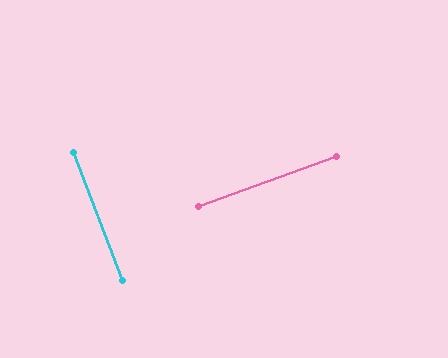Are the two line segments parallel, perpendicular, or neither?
Perpendicular — they meet at approximately 89°.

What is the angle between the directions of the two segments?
Approximately 89 degrees.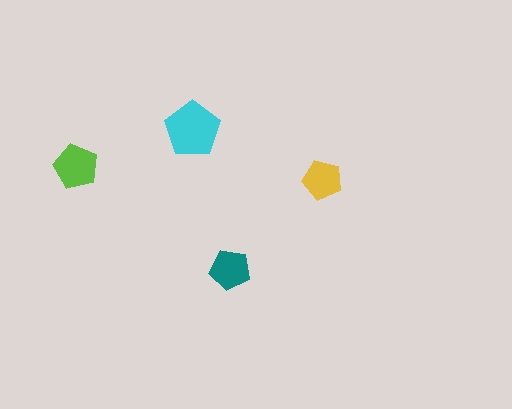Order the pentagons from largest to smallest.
the cyan one, the lime one, the teal one, the yellow one.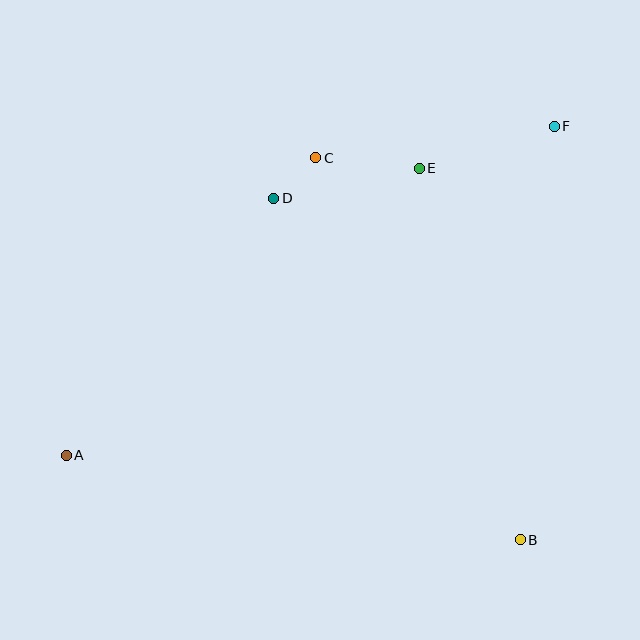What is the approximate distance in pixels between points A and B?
The distance between A and B is approximately 462 pixels.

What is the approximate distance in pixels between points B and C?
The distance between B and C is approximately 433 pixels.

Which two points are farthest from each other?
Points A and F are farthest from each other.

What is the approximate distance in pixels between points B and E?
The distance between B and E is approximately 385 pixels.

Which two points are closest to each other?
Points C and D are closest to each other.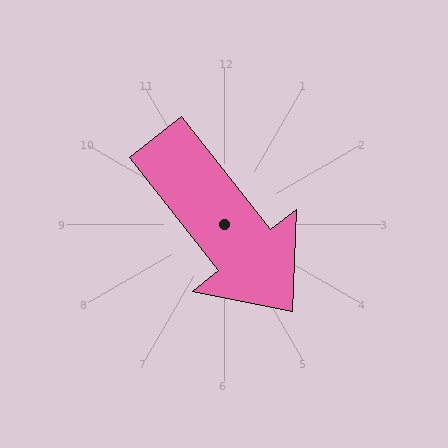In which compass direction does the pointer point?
Southeast.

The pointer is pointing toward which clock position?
Roughly 5 o'clock.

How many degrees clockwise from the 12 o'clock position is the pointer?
Approximately 142 degrees.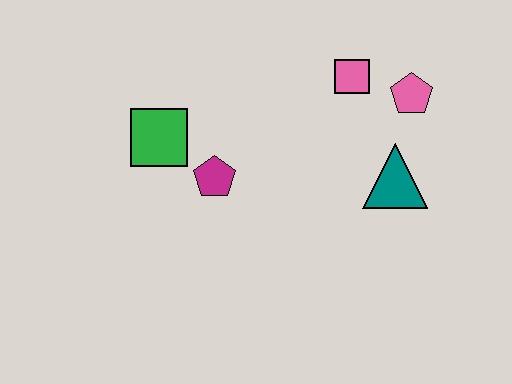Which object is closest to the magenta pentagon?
The green square is closest to the magenta pentagon.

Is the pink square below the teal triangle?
No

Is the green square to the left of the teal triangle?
Yes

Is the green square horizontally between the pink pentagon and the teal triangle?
No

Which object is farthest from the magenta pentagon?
The pink pentagon is farthest from the magenta pentagon.